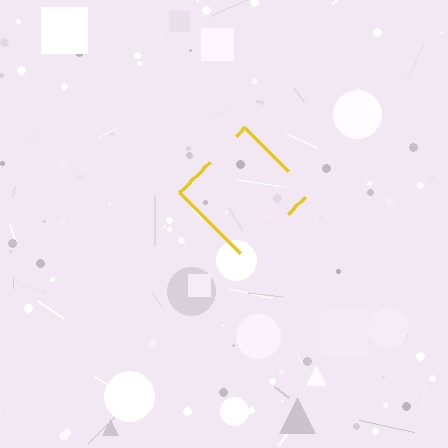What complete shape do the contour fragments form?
The contour fragments form a diamond.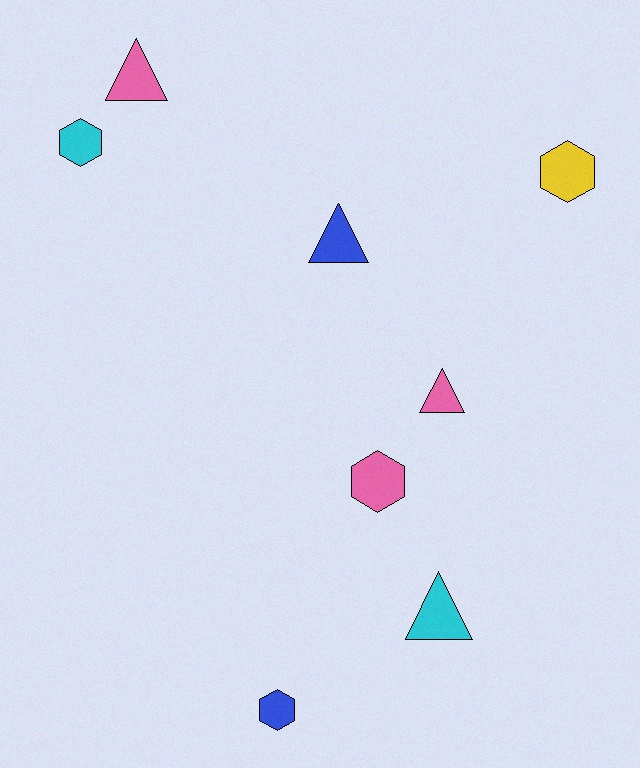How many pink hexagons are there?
There is 1 pink hexagon.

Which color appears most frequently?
Pink, with 3 objects.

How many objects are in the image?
There are 8 objects.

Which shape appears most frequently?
Hexagon, with 4 objects.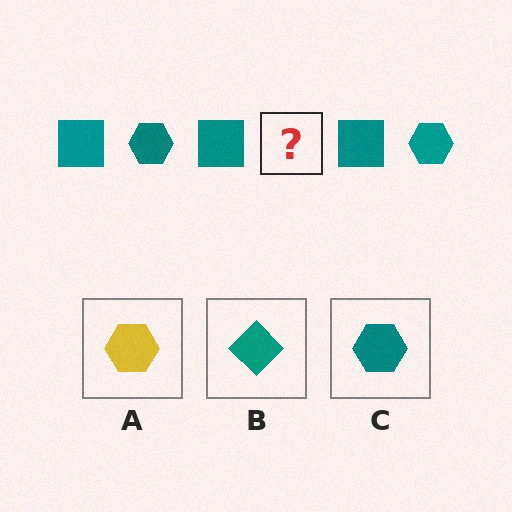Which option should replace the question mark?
Option C.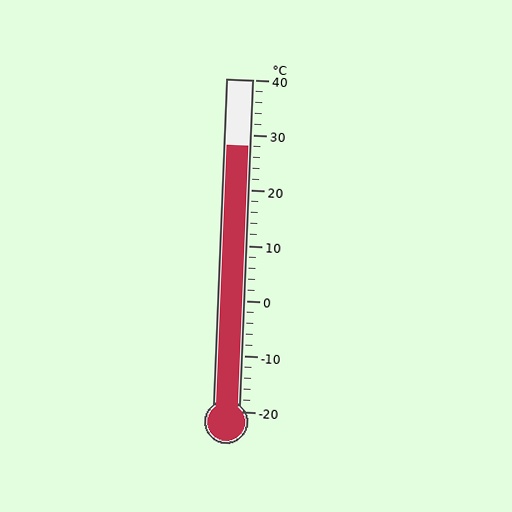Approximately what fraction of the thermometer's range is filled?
The thermometer is filled to approximately 80% of its range.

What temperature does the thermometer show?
The thermometer shows approximately 28°C.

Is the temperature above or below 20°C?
The temperature is above 20°C.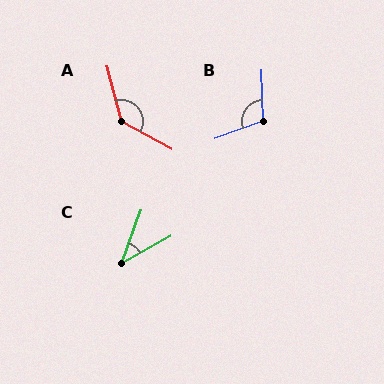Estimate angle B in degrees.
Approximately 108 degrees.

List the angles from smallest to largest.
C (41°), B (108°), A (134°).